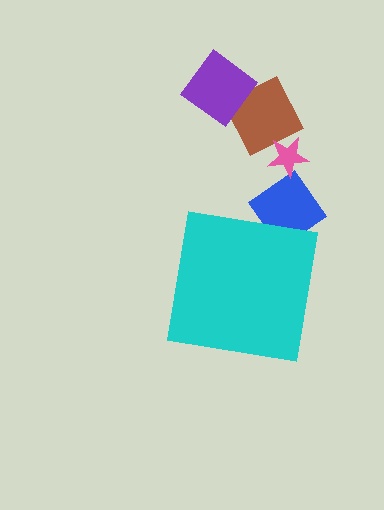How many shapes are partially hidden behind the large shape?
1 shape is partially hidden.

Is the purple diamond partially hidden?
No, the purple diamond is fully visible.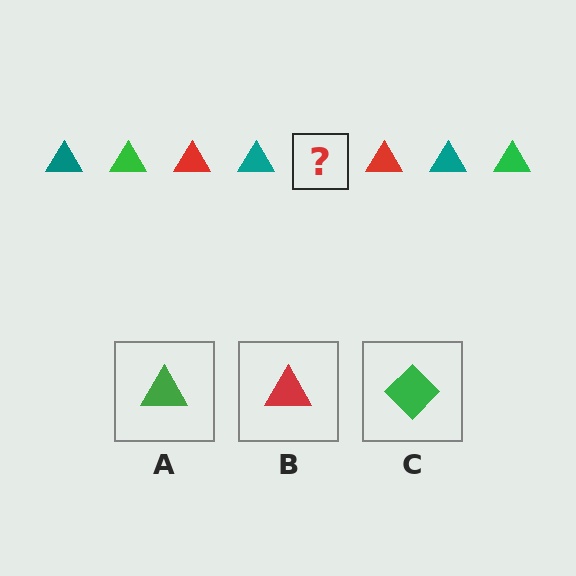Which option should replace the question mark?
Option A.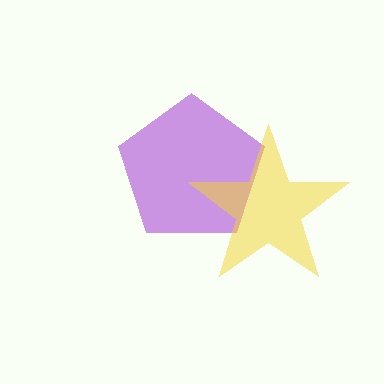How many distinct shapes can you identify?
There are 2 distinct shapes: a purple pentagon, a yellow star.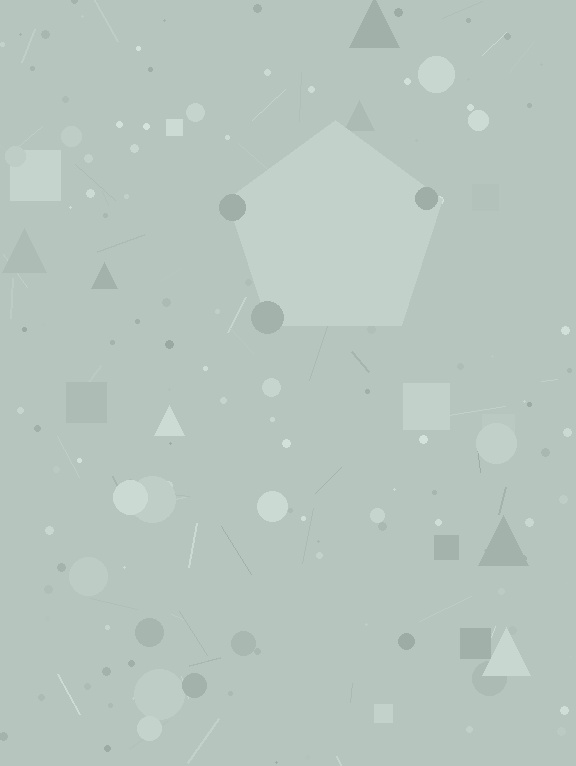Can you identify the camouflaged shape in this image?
The camouflaged shape is a pentagon.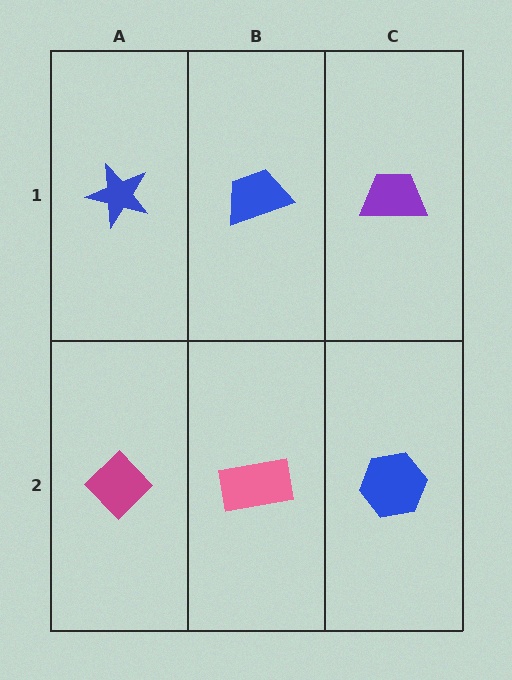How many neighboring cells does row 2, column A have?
2.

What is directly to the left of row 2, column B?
A magenta diamond.